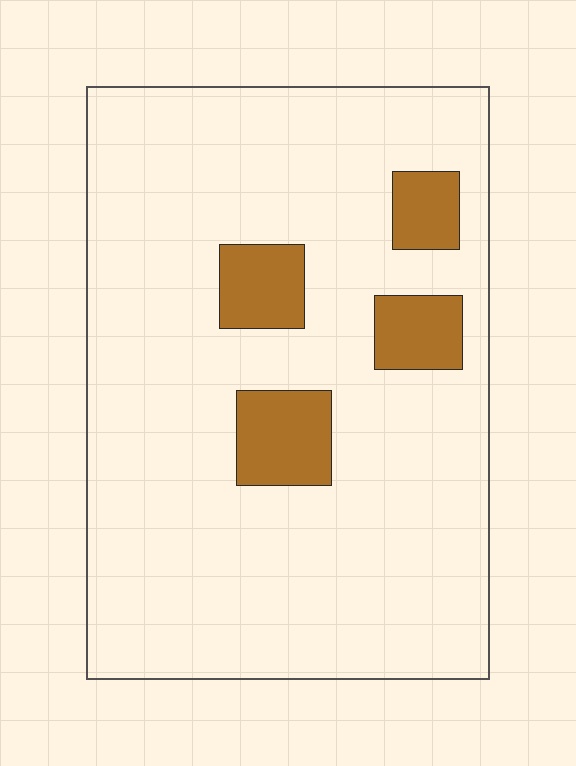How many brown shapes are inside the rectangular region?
4.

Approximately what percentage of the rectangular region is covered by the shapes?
Approximately 10%.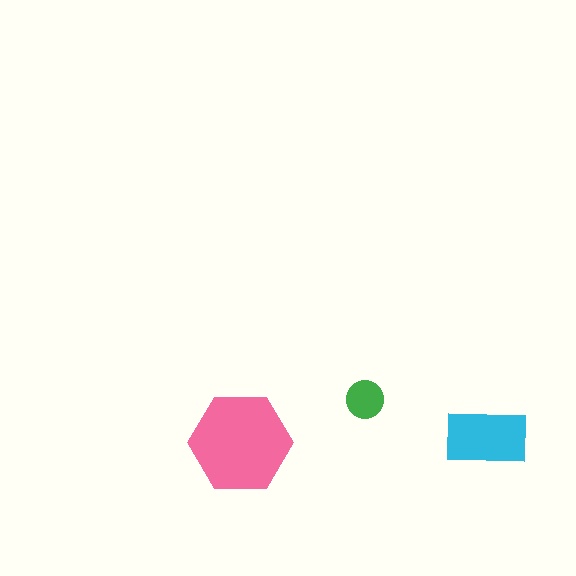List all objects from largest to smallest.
The pink hexagon, the cyan rectangle, the green circle.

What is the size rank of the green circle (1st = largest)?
3rd.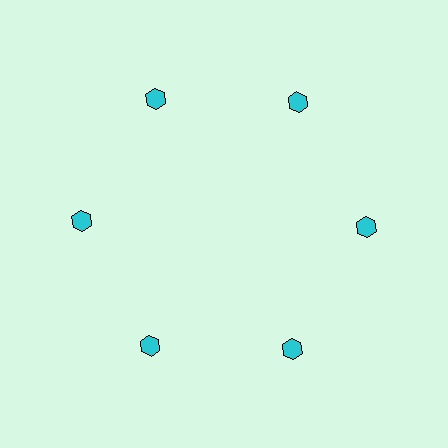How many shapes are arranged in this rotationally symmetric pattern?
There are 6 shapes, arranged in 6 groups of 1.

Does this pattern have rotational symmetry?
Yes, this pattern has 6-fold rotational symmetry. It looks the same after rotating 60 degrees around the center.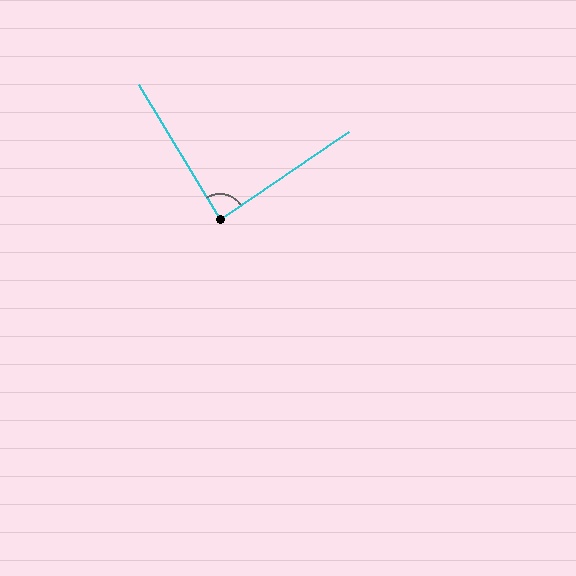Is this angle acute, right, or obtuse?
It is approximately a right angle.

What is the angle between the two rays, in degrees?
Approximately 87 degrees.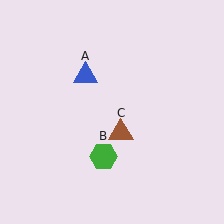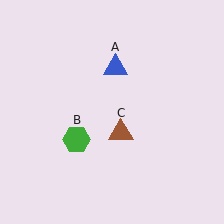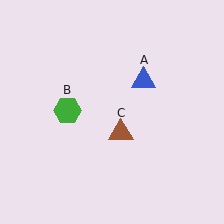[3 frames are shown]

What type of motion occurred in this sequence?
The blue triangle (object A), green hexagon (object B) rotated clockwise around the center of the scene.